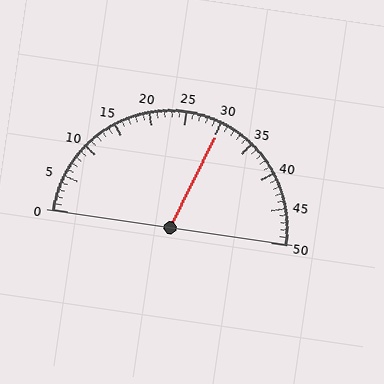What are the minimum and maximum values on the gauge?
The gauge ranges from 0 to 50.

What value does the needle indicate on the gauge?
The needle indicates approximately 30.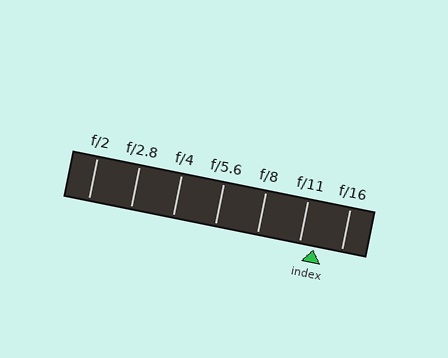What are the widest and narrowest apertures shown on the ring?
The widest aperture shown is f/2 and the narrowest is f/16.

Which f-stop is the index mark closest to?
The index mark is closest to f/11.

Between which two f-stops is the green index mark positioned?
The index mark is between f/11 and f/16.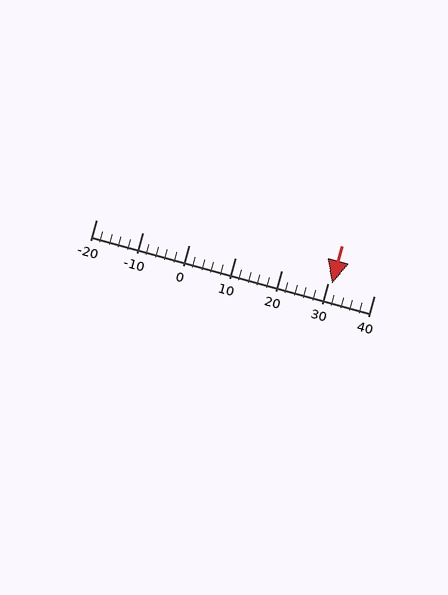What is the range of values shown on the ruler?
The ruler shows values from -20 to 40.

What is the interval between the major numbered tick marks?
The major tick marks are spaced 10 units apart.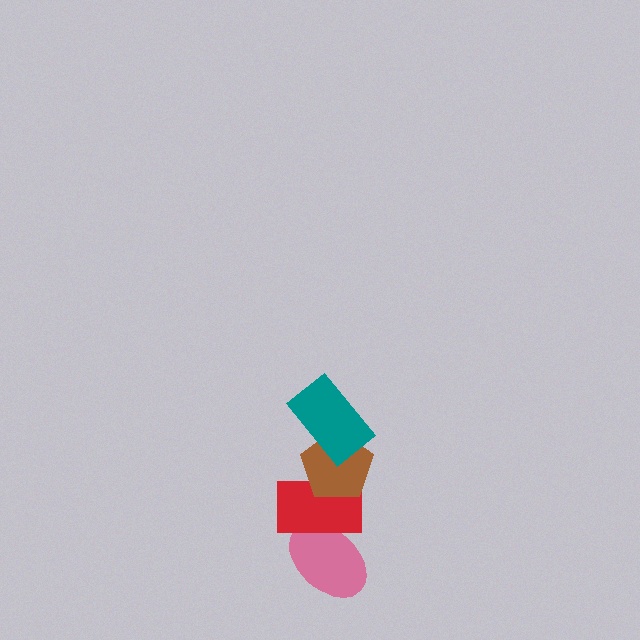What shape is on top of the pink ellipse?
The red rectangle is on top of the pink ellipse.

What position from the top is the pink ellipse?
The pink ellipse is 4th from the top.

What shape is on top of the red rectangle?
The brown pentagon is on top of the red rectangle.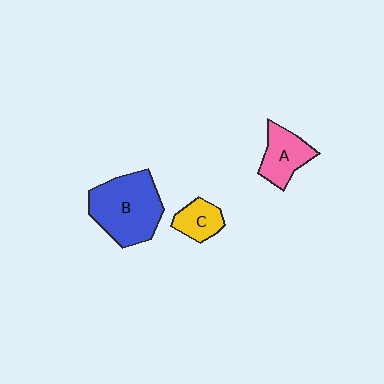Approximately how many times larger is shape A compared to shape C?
Approximately 1.4 times.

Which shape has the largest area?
Shape B (blue).